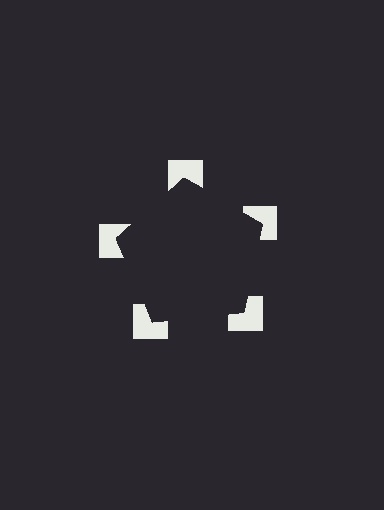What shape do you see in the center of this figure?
An illusory pentagon — its edges are inferred from the aligned wedge cuts in the notched squares, not physically drawn.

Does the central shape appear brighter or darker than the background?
It typically appears slightly darker than the background, even though no actual brightness change is drawn.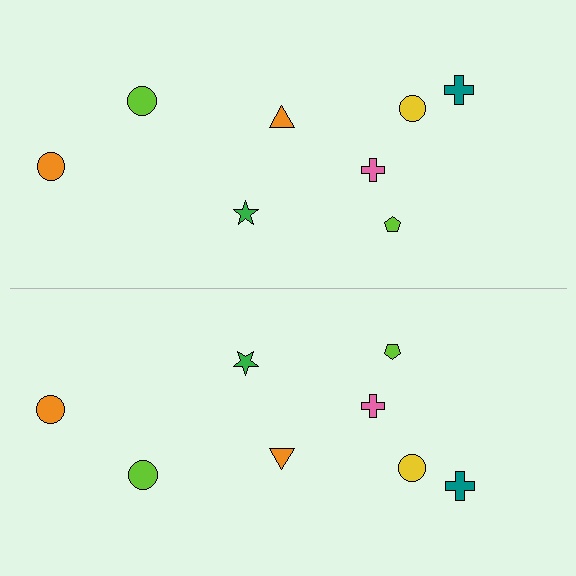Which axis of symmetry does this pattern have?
The pattern has a horizontal axis of symmetry running through the center of the image.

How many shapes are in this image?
There are 16 shapes in this image.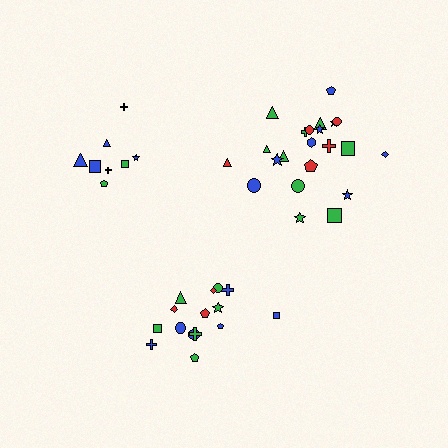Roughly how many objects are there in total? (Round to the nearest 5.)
Roughly 45 objects in total.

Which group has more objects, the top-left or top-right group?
The top-right group.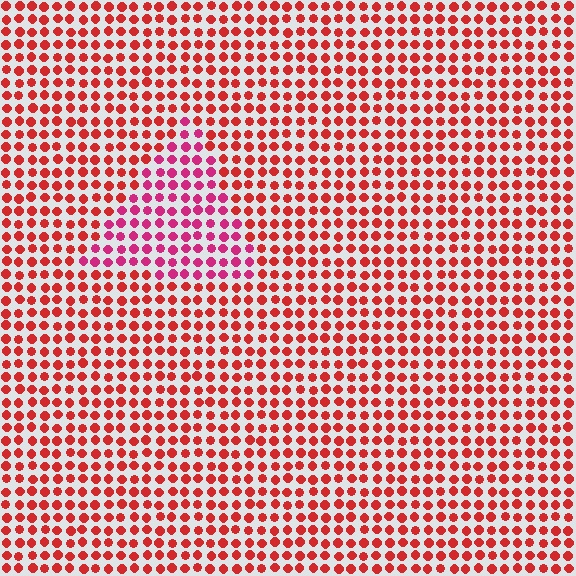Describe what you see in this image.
The image is filled with small red elements in a uniform arrangement. A triangle-shaped region is visible where the elements are tinted to a slightly different hue, forming a subtle color boundary.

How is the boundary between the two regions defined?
The boundary is defined purely by a slight shift in hue (about 31 degrees). Spacing, size, and orientation are identical on both sides.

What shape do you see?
I see a triangle.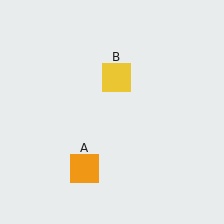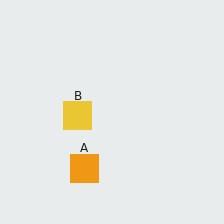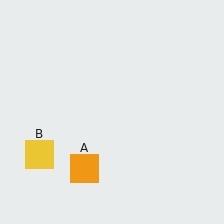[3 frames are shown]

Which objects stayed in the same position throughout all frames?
Orange square (object A) remained stationary.